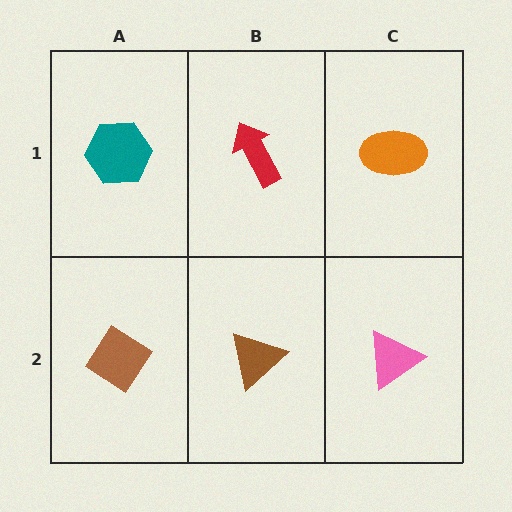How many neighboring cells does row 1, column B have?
3.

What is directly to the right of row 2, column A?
A brown triangle.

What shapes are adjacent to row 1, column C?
A pink triangle (row 2, column C), a red arrow (row 1, column B).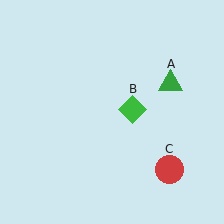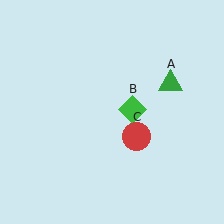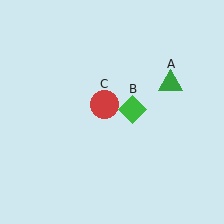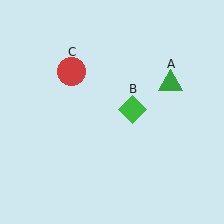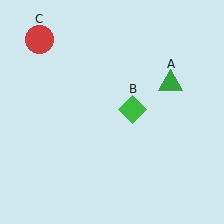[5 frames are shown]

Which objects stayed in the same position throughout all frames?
Green triangle (object A) and green diamond (object B) remained stationary.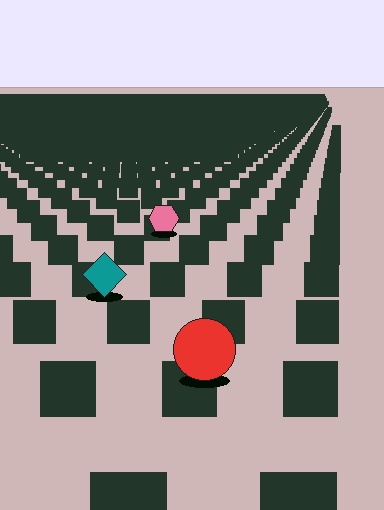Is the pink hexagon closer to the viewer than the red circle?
No. The red circle is closer — you can tell from the texture gradient: the ground texture is coarser near it.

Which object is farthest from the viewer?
The pink hexagon is farthest from the viewer. It appears smaller and the ground texture around it is denser.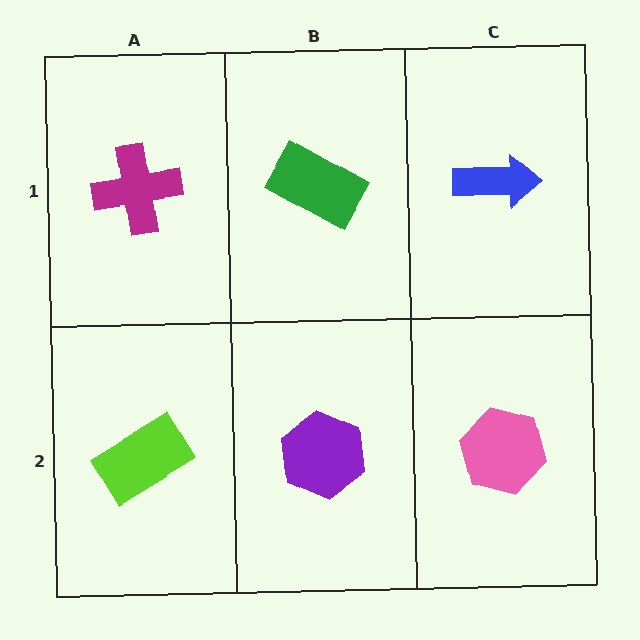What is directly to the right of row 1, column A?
A green rectangle.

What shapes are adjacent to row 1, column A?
A lime rectangle (row 2, column A), a green rectangle (row 1, column B).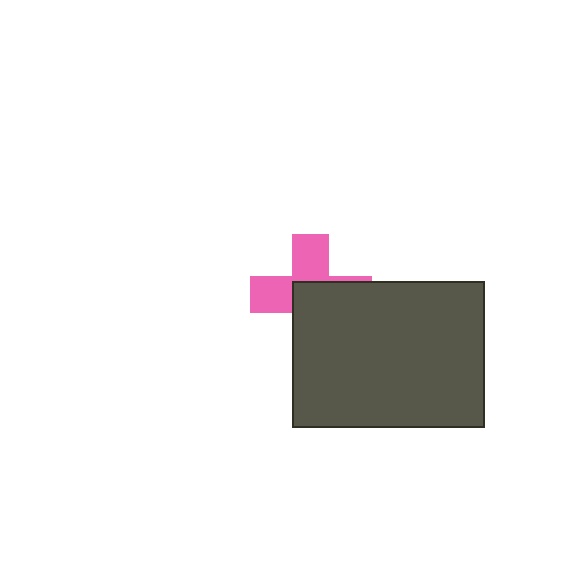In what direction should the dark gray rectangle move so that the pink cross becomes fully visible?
The dark gray rectangle should move toward the lower-right. That is the shortest direction to clear the overlap and leave the pink cross fully visible.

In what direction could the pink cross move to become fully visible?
The pink cross could move toward the upper-left. That would shift it out from behind the dark gray rectangle entirely.